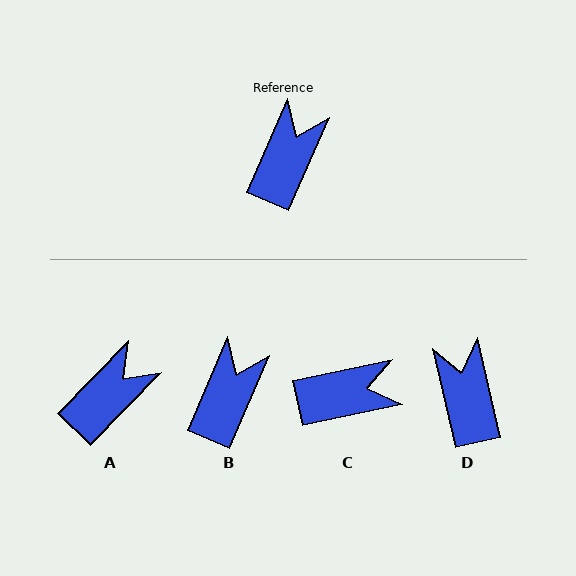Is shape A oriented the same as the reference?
No, it is off by about 21 degrees.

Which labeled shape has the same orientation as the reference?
B.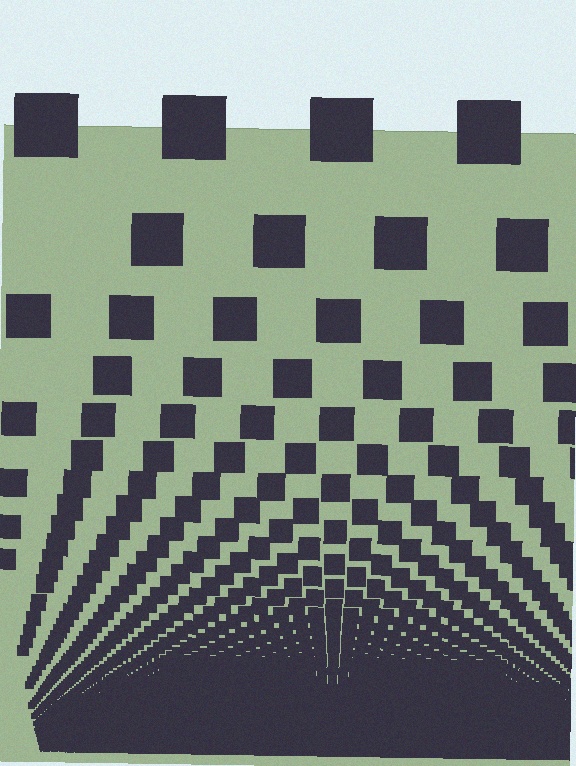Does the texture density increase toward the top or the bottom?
Density increases toward the bottom.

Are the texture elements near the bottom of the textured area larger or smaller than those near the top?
Smaller. The gradient is inverted — elements near the bottom are smaller and denser.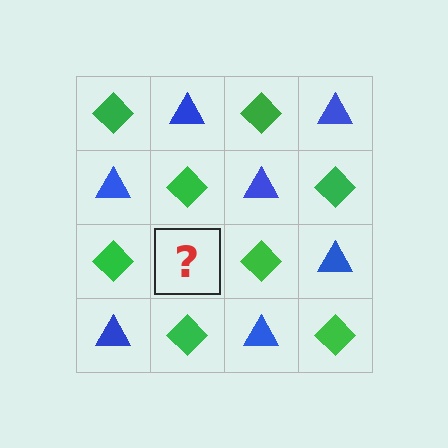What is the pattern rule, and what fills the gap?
The rule is that it alternates green diamond and blue triangle in a checkerboard pattern. The gap should be filled with a blue triangle.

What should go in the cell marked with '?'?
The missing cell should contain a blue triangle.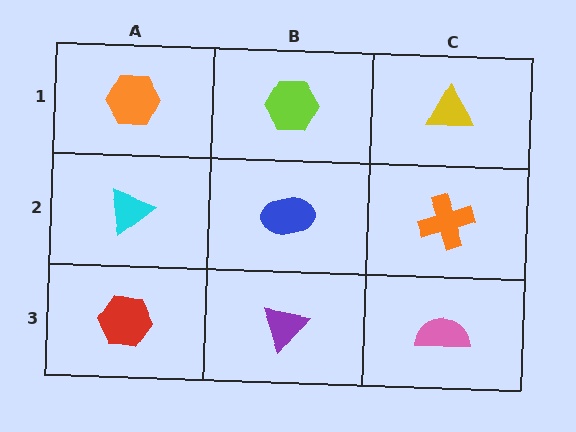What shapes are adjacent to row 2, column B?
A lime hexagon (row 1, column B), a purple triangle (row 3, column B), a cyan triangle (row 2, column A), an orange cross (row 2, column C).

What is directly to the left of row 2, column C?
A blue ellipse.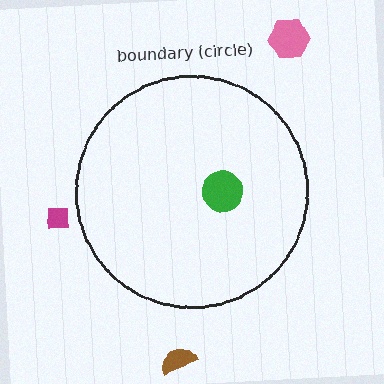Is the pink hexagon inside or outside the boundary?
Outside.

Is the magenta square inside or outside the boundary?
Outside.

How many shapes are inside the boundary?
1 inside, 3 outside.